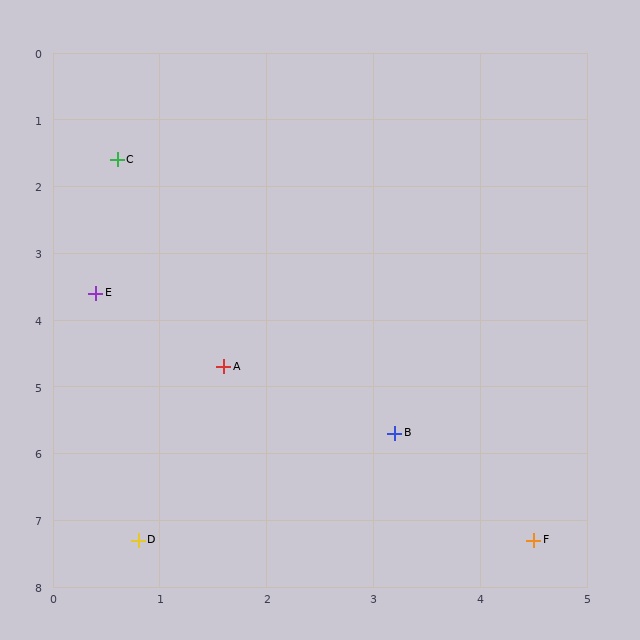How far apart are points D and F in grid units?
Points D and F are about 3.7 grid units apart.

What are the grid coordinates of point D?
Point D is at approximately (0.8, 7.3).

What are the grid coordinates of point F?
Point F is at approximately (4.5, 7.3).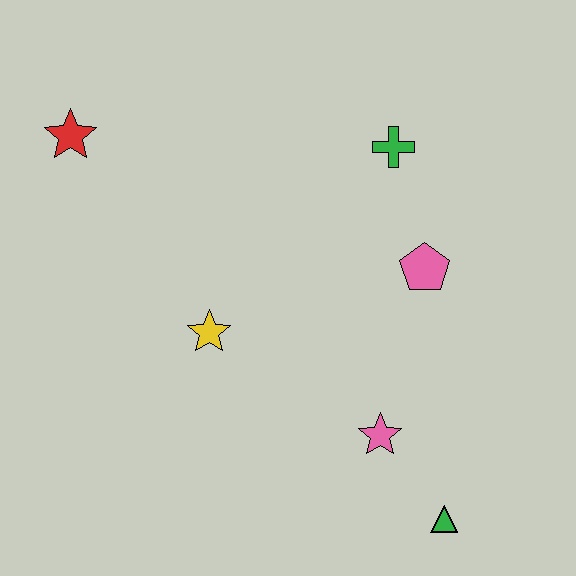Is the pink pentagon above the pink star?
Yes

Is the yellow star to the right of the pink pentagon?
No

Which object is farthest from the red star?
The green triangle is farthest from the red star.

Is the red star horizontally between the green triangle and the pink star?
No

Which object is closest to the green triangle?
The pink star is closest to the green triangle.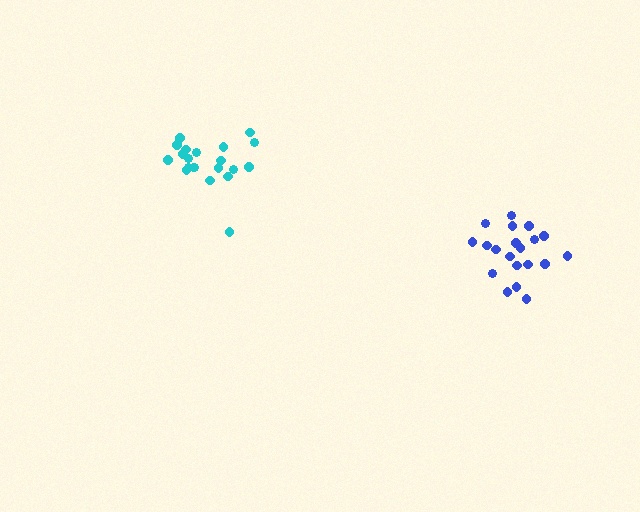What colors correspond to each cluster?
The clusters are colored: blue, cyan.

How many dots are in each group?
Group 1: 20 dots, Group 2: 21 dots (41 total).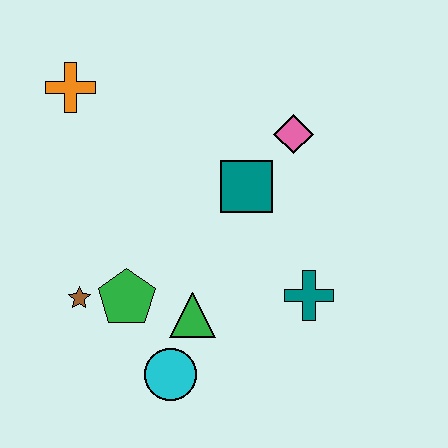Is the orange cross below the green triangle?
No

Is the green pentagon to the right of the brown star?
Yes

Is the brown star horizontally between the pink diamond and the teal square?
No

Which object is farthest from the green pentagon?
The pink diamond is farthest from the green pentagon.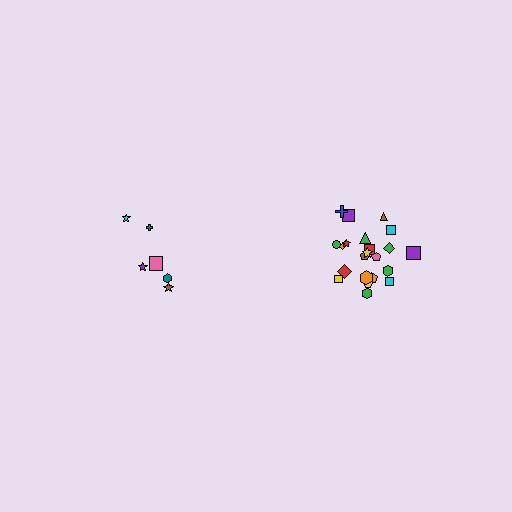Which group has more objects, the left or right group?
The right group.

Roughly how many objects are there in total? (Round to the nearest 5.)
Roughly 30 objects in total.